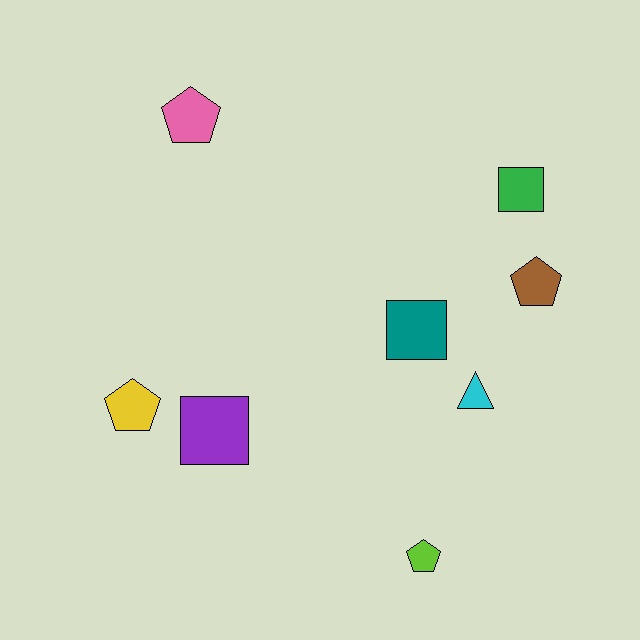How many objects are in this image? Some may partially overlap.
There are 8 objects.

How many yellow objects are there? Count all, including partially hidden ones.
There is 1 yellow object.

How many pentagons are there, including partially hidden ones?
There are 4 pentagons.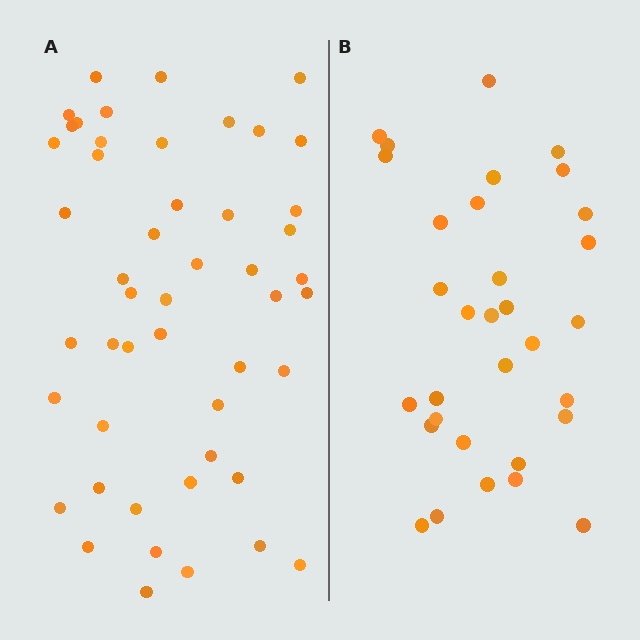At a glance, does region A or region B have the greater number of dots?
Region A (the left region) has more dots.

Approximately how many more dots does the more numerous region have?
Region A has approximately 15 more dots than region B.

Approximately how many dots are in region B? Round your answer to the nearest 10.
About 30 dots. (The exact count is 32, which rounds to 30.)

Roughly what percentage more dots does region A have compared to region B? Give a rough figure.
About 55% more.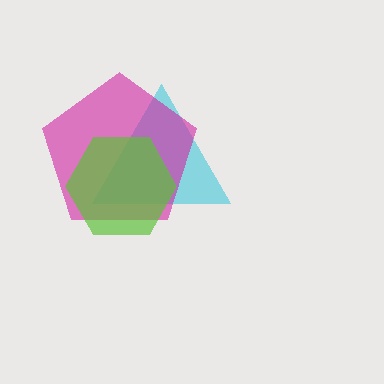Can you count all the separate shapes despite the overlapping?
Yes, there are 3 separate shapes.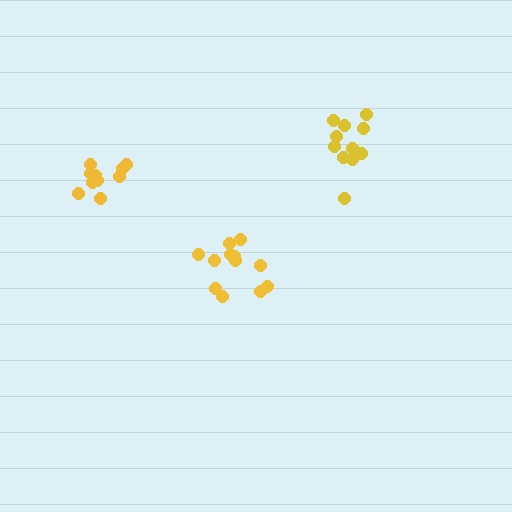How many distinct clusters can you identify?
There are 3 distinct clusters.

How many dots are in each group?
Group 1: 11 dots, Group 2: 10 dots, Group 3: 12 dots (33 total).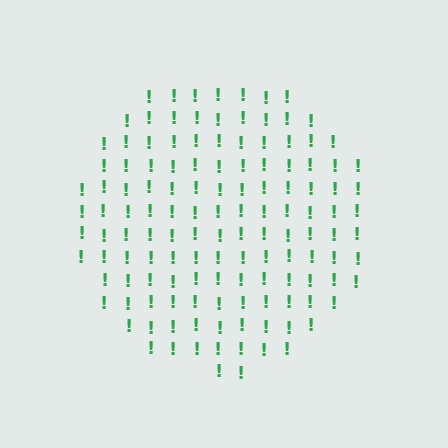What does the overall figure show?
The overall figure shows a circle.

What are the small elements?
The small elements are exclamation marks.